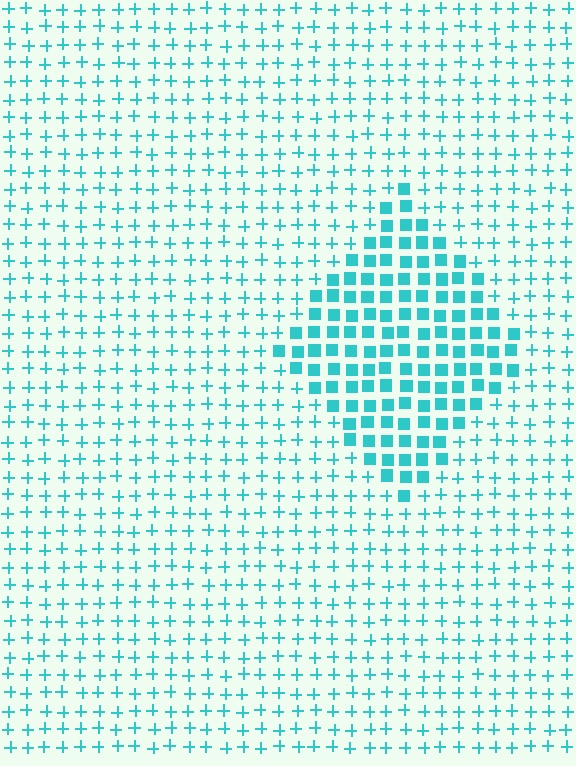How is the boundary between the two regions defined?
The boundary is defined by a change in element shape: squares inside vs. plus signs outside. All elements share the same color and spacing.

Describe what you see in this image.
The image is filled with small cyan elements arranged in a uniform grid. A diamond-shaped region contains squares, while the surrounding area contains plus signs. The boundary is defined purely by the change in element shape.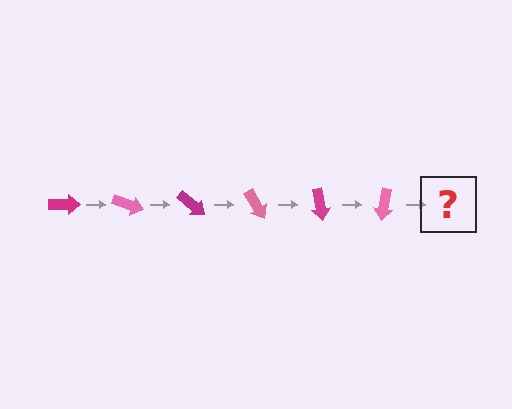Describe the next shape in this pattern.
It should be a magenta arrow, rotated 120 degrees from the start.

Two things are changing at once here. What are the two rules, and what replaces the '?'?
The two rules are that it rotates 20 degrees each step and the color cycles through magenta and pink. The '?' should be a magenta arrow, rotated 120 degrees from the start.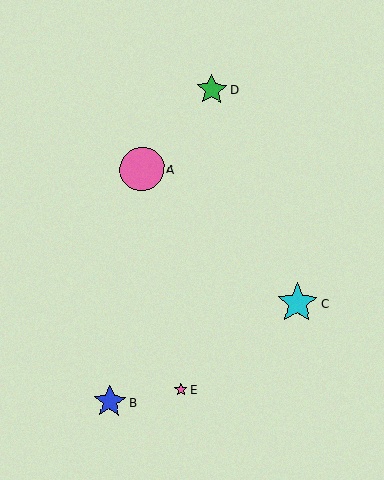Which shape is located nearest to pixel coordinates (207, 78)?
The green star (labeled D) at (212, 90) is nearest to that location.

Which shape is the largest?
The pink circle (labeled A) is the largest.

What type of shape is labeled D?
Shape D is a green star.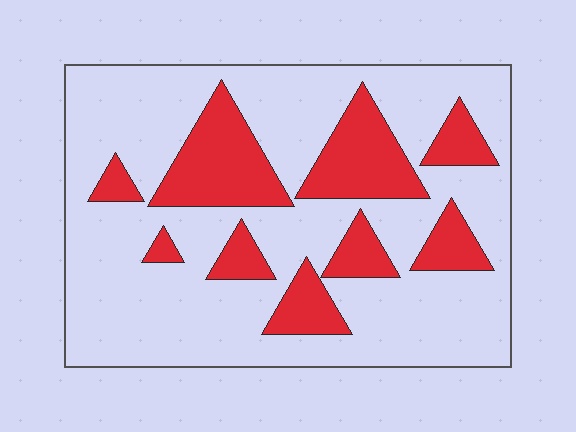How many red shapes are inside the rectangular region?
9.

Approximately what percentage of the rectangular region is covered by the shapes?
Approximately 25%.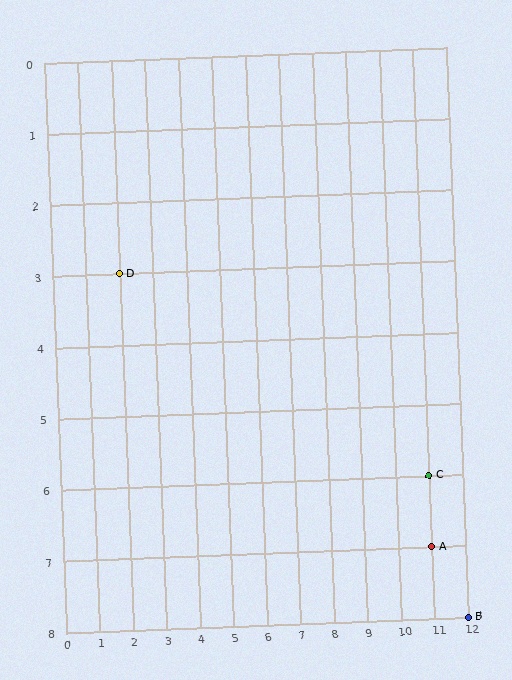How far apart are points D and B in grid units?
Points D and B are 10 columns and 5 rows apart (about 11.2 grid units diagonally).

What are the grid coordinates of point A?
Point A is at grid coordinates (11, 7).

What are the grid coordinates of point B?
Point B is at grid coordinates (12, 8).